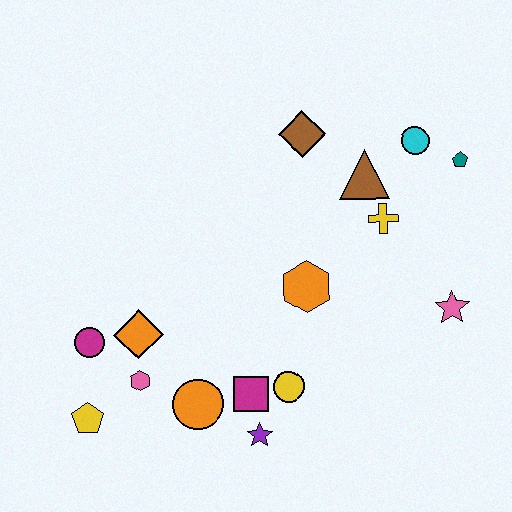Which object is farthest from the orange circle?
The teal pentagon is farthest from the orange circle.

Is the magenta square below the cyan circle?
Yes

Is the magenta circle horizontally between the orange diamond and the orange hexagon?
No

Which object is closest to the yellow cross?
The brown triangle is closest to the yellow cross.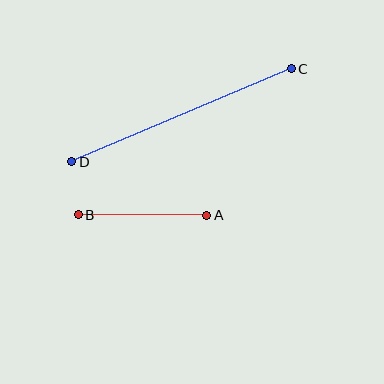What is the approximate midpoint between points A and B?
The midpoint is at approximately (142, 215) pixels.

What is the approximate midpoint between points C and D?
The midpoint is at approximately (181, 115) pixels.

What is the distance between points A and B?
The distance is approximately 129 pixels.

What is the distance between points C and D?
The distance is approximately 238 pixels.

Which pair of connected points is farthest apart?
Points C and D are farthest apart.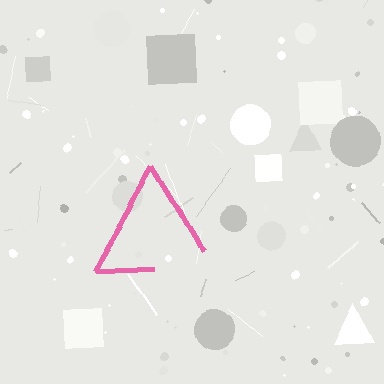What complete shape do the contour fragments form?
The contour fragments form a triangle.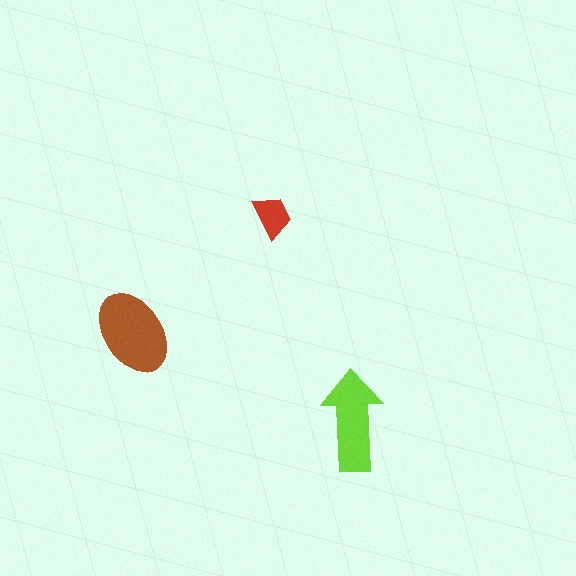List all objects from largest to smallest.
The brown ellipse, the lime arrow, the red trapezoid.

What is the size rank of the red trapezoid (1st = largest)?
3rd.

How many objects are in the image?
There are 3 objects in the image.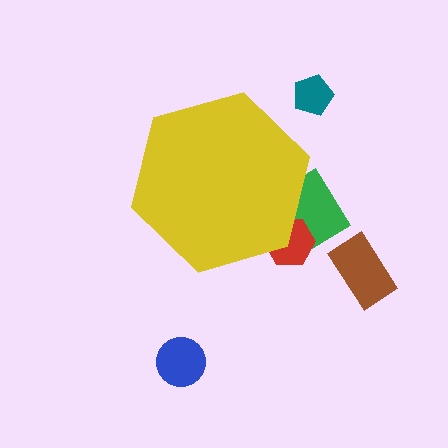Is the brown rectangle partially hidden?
No, the brown rectangle is fully visible.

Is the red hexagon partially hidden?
Yes, the red hexagon is partially hidden behind the yellow hexagon.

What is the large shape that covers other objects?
A yellow hexagon.